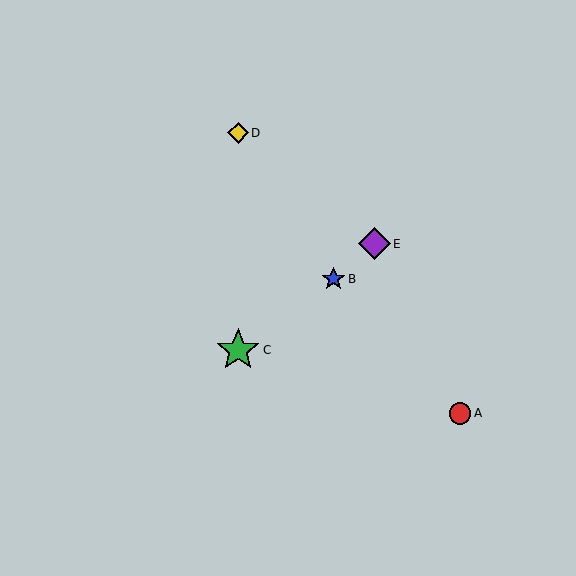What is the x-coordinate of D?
Object D is at x≈238.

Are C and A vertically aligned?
No, C is at x≈238 and A is at x≈460.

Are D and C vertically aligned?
Yes, both are at x≈238.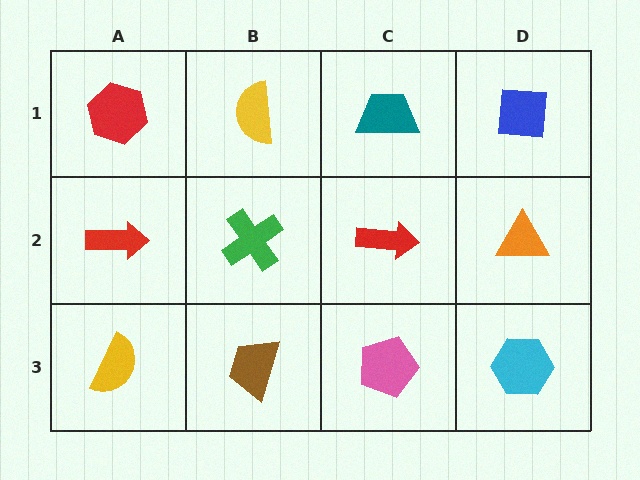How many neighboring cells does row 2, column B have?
4.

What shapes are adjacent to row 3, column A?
A red arrow (row 2, column A), a brown trapezoid (row 3, column B).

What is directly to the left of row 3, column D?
A pink pentagon.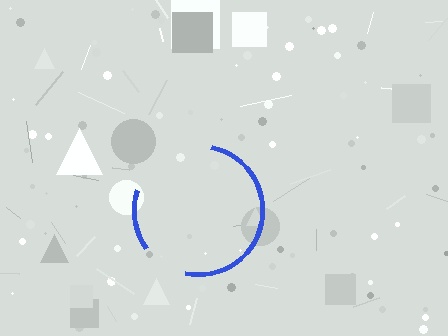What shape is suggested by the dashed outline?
The dashed outline suggests a circle.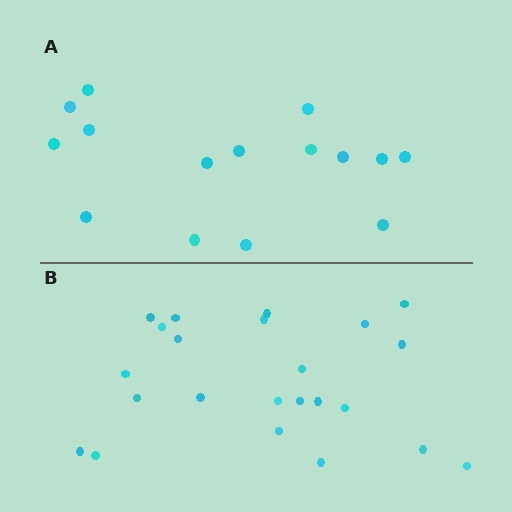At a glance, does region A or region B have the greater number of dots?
Region B (the bottom region) has more dots.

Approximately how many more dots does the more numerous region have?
Region B has roughly 8 or so more dots than region A.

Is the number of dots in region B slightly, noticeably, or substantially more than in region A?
Region B has substantially more. The ratio is roughly 1.5 to 1.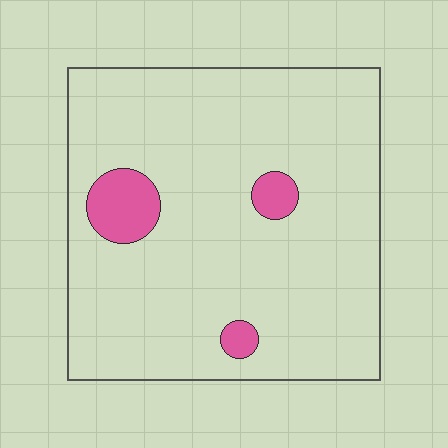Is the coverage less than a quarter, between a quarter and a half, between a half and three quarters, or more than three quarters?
Less than a quarter.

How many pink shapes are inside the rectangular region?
3.